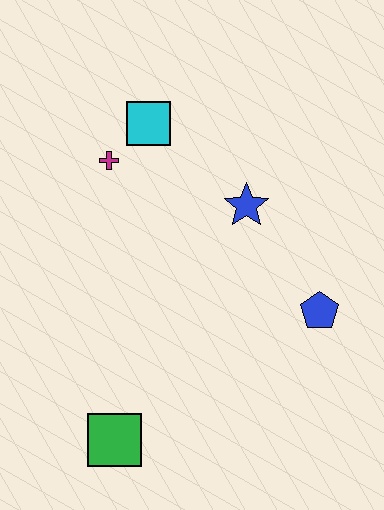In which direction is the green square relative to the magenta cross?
The green square is below the magenta cross.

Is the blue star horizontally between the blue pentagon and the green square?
Yes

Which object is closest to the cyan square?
The magenta cross is closest to the cyan square.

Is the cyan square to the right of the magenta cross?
Yes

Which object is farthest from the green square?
The cyan square is farthest from the green square.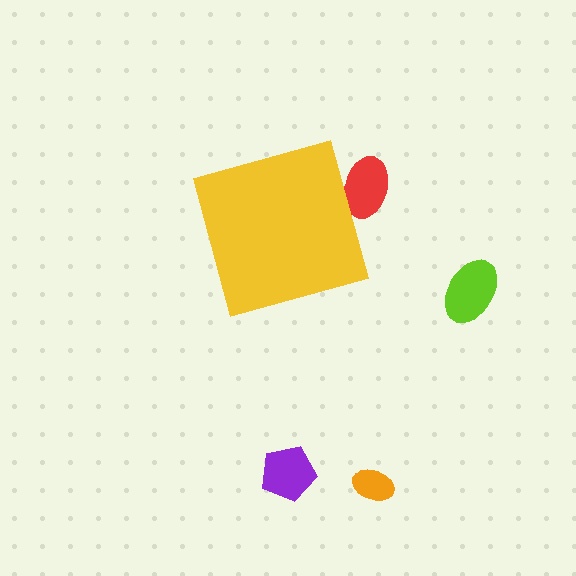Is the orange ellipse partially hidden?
No, the orange ellipse is fully visible.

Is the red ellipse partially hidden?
Yes, the red ellipse is partially hidden behind the yellow diamond.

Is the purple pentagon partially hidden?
No, the purple pentagon is fully visible.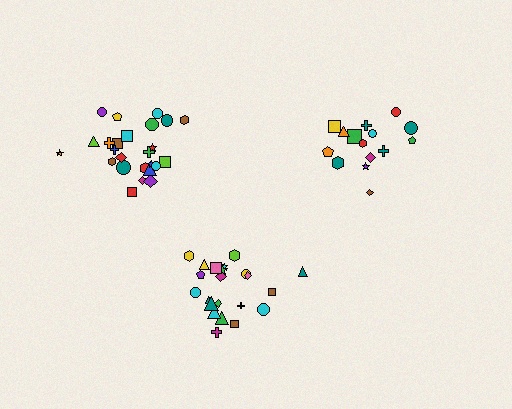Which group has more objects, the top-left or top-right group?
The top-left group.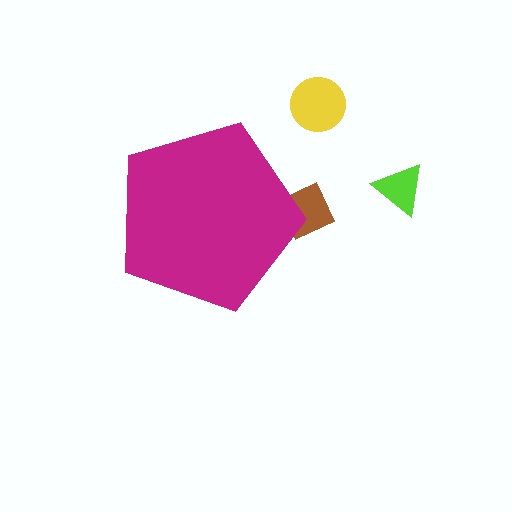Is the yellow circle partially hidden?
No, the yellow circle is fully visible.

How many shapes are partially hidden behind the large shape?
1 shape is partially hidden.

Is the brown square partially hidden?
Yes, the brown square is partially hidden behind the magenta pentagon.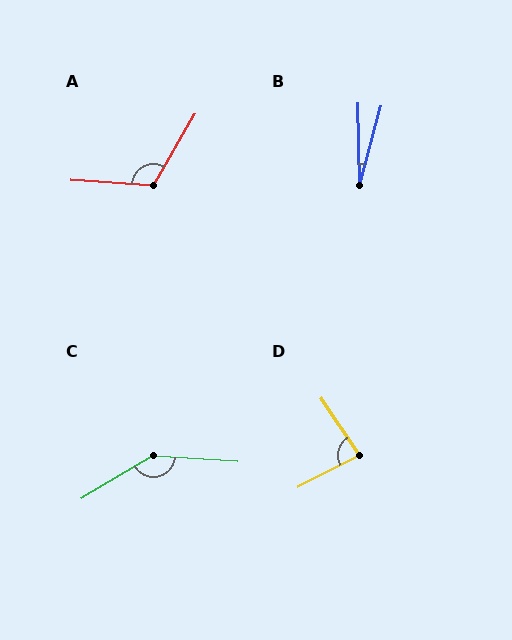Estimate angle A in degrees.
Approximately 116 degrees.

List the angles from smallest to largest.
B (16°), D (84°), A (116°), C (146°).